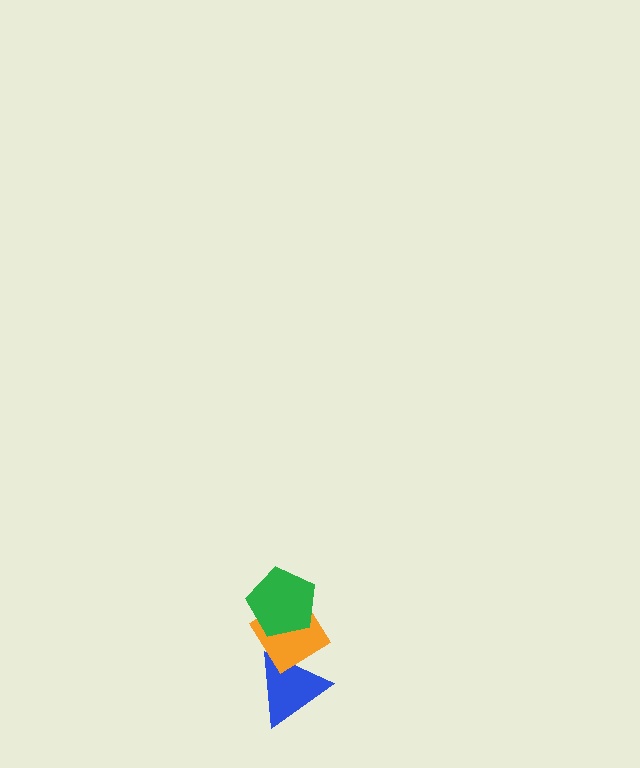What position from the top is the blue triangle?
The blue triangle is 3rd from the top.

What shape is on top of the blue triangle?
The orange diamond is on top of the blue triangle.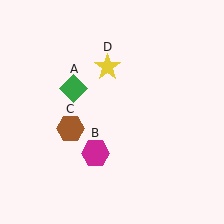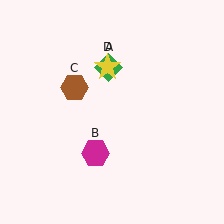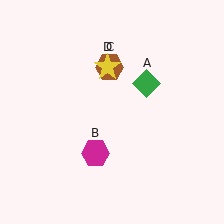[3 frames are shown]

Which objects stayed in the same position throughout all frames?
Magenta hexagon (object B) and yellow star (object D) remained stationary.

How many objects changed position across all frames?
2 objects changed position: green diamond (object A), brown hexagon (object C).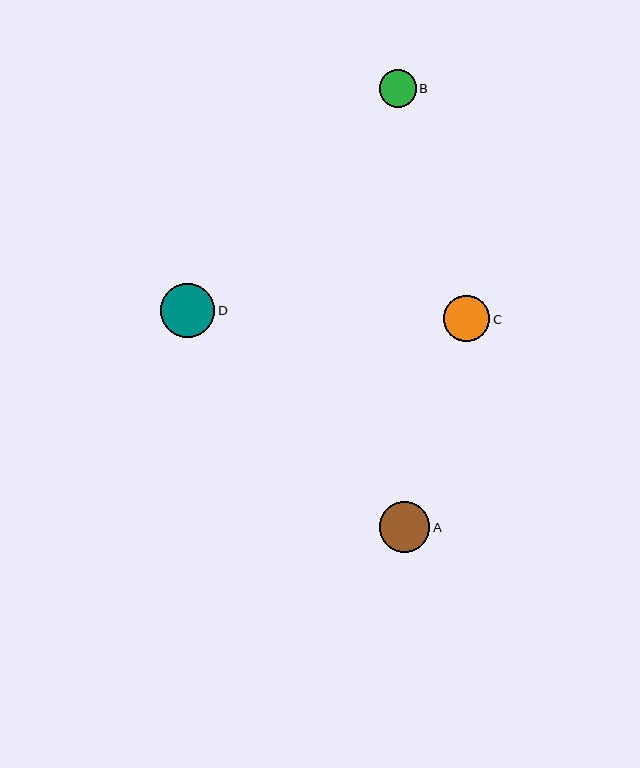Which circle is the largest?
Circle D is the largest with a size of approximately 54 pixels.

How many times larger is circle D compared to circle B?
Circle D is approximately 1.5 times the size of circle B.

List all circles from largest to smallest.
From largest to smallest: D, A, C, B.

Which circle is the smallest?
Circle B is the smallest with a size of approximately 37 pixels.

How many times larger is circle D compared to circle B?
Circle D is approximately 1.5 times the size of circle B.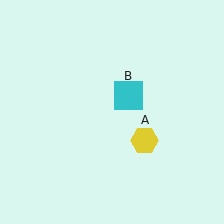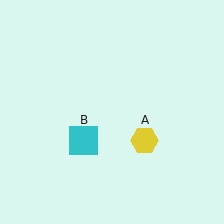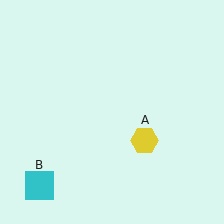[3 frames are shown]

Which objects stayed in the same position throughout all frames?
Yellow hexagon (object A) remained stationary.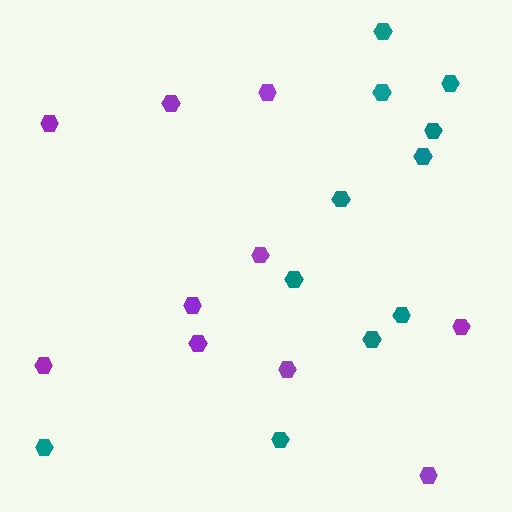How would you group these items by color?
There are 2 groups: one group of purple hexagons (10) and one group of teal hexagons (11).